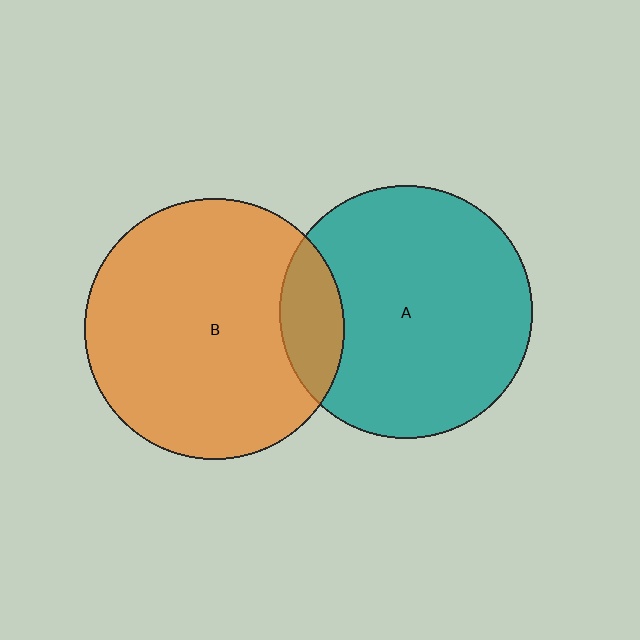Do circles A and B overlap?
Yes.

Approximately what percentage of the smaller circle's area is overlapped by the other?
Approximately 15%.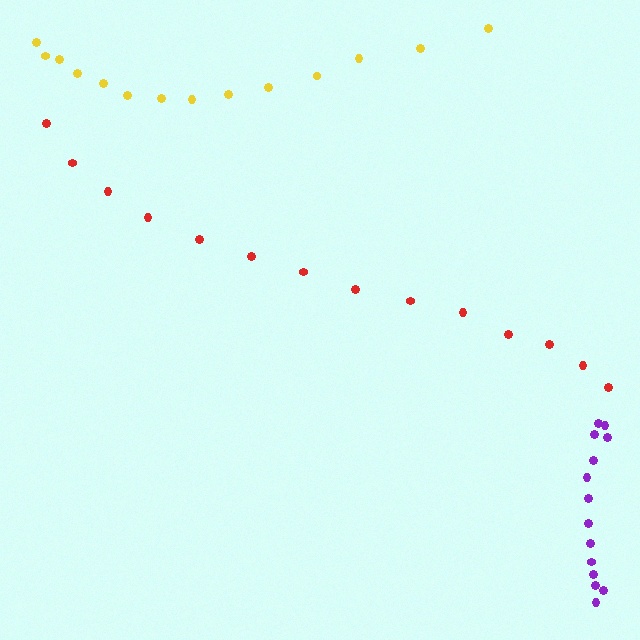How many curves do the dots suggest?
There are 3 distinct paths.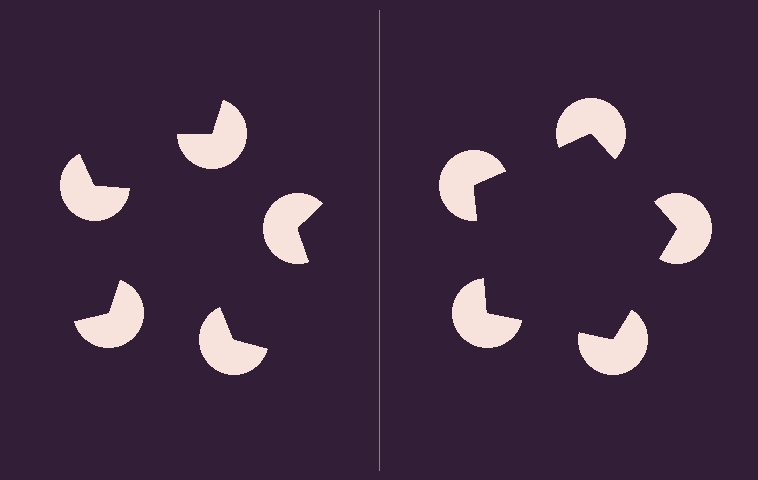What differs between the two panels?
The pac-man discs are positioned identically on both sides; only the wedge orientations differ. On the right they align to a pentagon; on the left they are misaligned.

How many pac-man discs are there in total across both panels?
10 — 5 on each side.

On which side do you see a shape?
An illusory pentagon appears on the right side. On the left side the wedge cuts are rotated, so no coherent shape forms.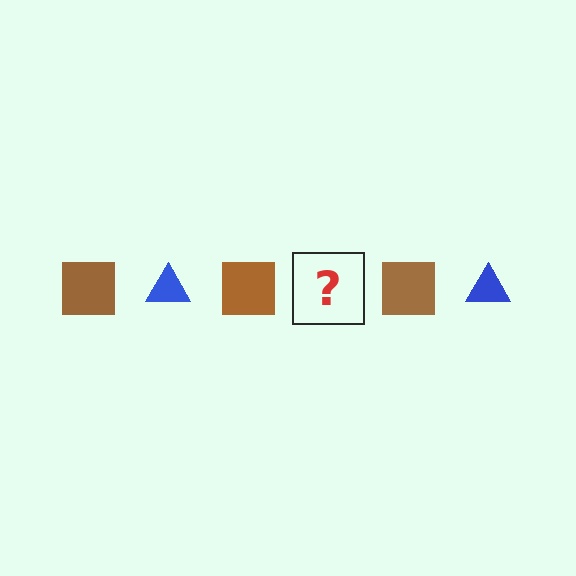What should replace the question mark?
The question mark should be replaced with a blue triangle.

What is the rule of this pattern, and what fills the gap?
The rule is that the pattern alternates between brown square and blue triangle. The gap should be filled with a blue triangle.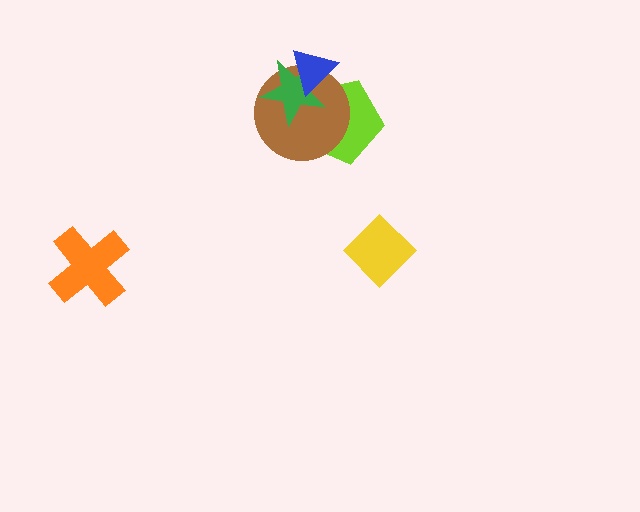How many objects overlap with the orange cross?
0 objects overlap with the orange cross.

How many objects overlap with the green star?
3 objects overlap with the green star.